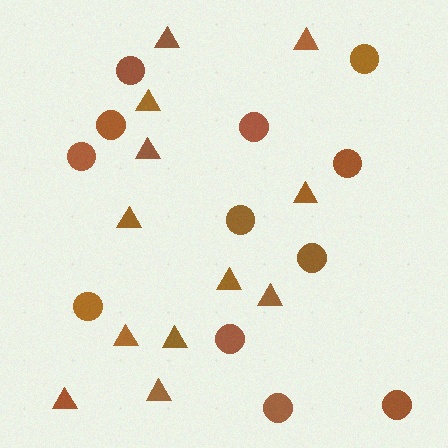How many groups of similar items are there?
There are 2 groups: one group of circles (12) and one group of triangles (12).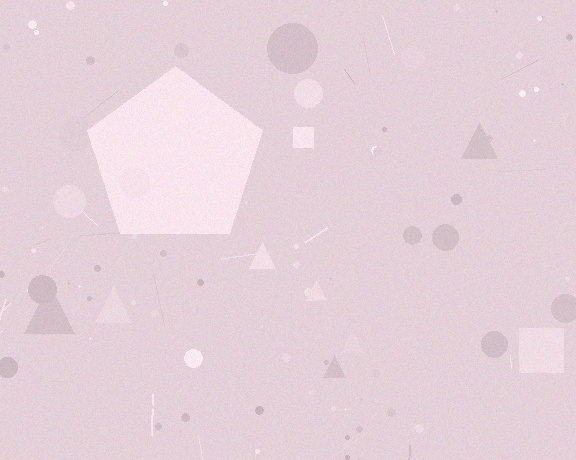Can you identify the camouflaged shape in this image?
The camouflaged shape is a pentagon.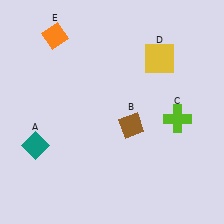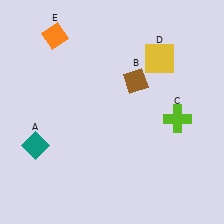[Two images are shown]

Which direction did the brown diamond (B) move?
The brown diamond (B) moved up.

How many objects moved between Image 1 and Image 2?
1 object moved between the two images.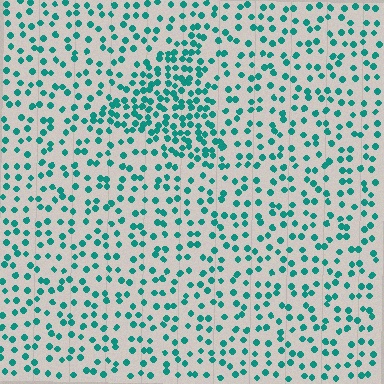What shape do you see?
I see a triangle.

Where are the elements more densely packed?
The elements are more densely packed inside the triangle boundary.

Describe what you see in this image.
The image contains small teal elements arranged at two different densities. A triangle-shaped region is visible where the elements are more densely packed than the surrounding area.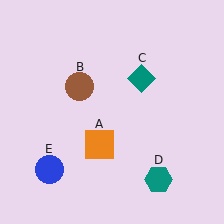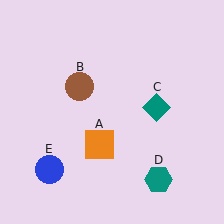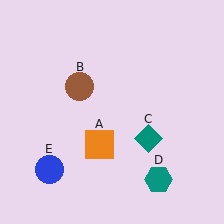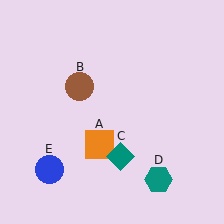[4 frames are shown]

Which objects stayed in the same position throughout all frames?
Orange square (object A) and brown circle (object B) and teal hexagon (object D) and blue circle (object E) remained stationary.